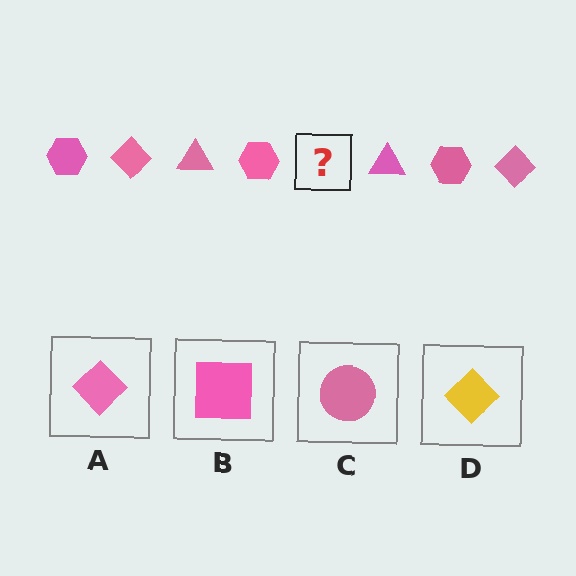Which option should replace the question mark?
Option A.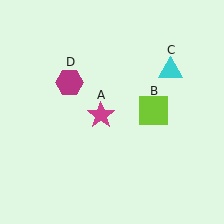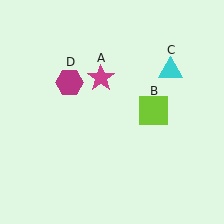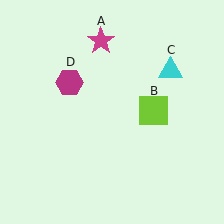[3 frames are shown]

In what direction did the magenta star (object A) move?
The magenta star (object A) moved up.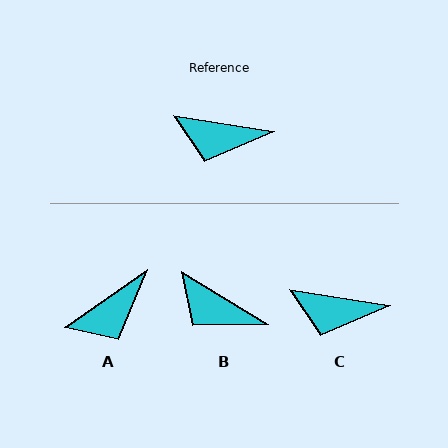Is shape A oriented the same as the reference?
No, it is off by about 44 degrees.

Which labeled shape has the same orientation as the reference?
C.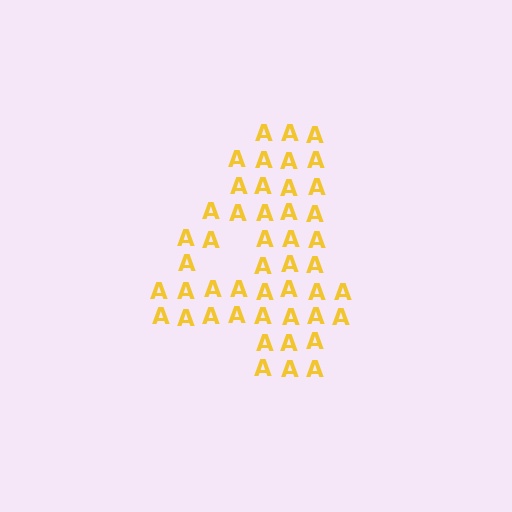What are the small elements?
The small elements are letter A's.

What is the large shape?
The large shape is the digit 4.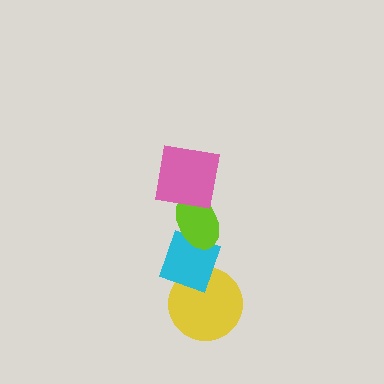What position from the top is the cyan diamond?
The cyan diamond is 3rd from the top.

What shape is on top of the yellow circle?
The cyan diamond is on top of the yellow circle.